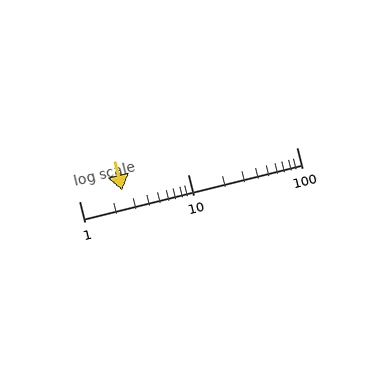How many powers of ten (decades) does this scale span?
The scale spans 2 decades, from 1 to 100.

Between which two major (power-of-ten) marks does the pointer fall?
The pointer is between 1 and 10.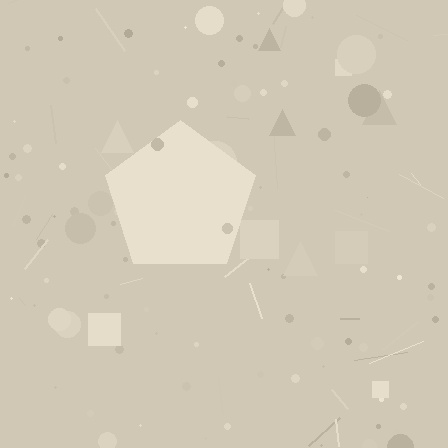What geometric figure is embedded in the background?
A pentagon is embedded in the background.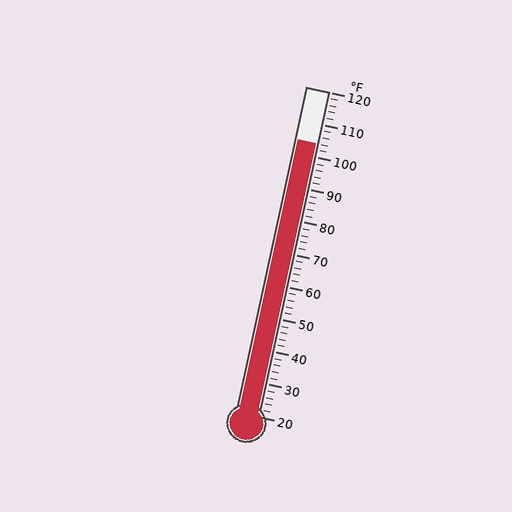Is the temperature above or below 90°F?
The temperature is above 90°F.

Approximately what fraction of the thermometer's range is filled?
The thermometer is filled to approximately 85% of its range.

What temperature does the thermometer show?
The thermometer shows approximately 104°F.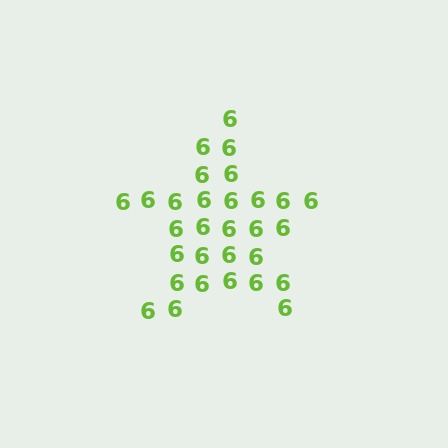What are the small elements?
The small elements are digit 6's.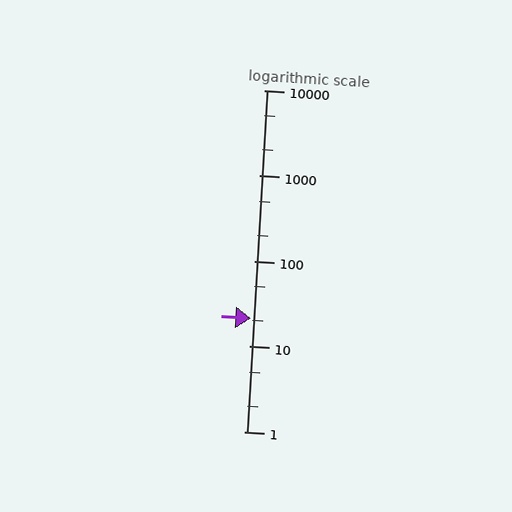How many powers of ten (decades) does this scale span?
The scale spans 4 decades, from 1 to 10000.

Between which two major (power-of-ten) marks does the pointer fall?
The pointer is between 10 and 100.